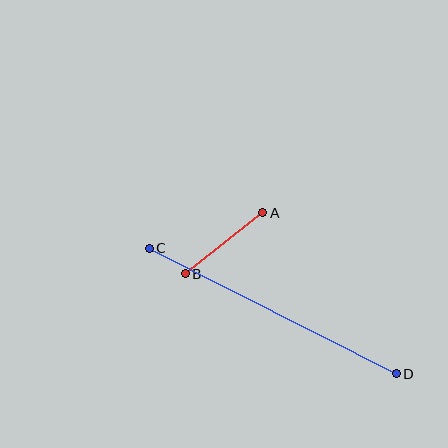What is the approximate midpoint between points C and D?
The midpoint is at approximately (273, 311) pixels.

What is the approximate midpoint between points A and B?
The midpoint is at approximately (224, 243) pixels.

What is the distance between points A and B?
The distance is approximately 99 pixels.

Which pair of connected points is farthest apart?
Points C and D are farthest apart.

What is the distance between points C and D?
The distance is approximately 277 pixels.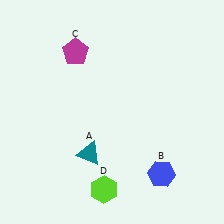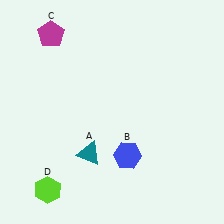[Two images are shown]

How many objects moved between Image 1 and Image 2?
3 objects moved between the two images.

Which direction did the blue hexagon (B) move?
The blue hexagon (B) moved left.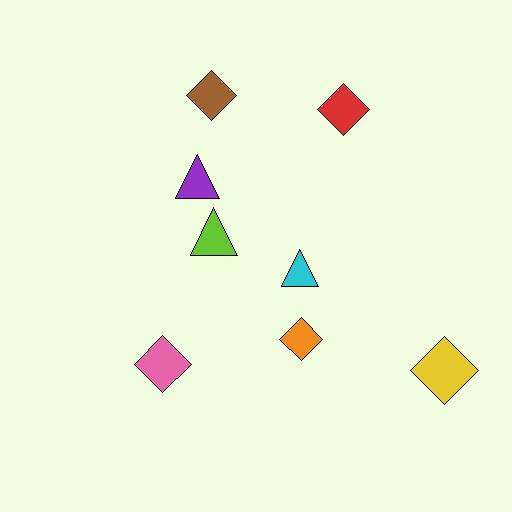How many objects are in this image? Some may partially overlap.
There are 8 objects.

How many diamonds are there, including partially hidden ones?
There are 5 diamonds.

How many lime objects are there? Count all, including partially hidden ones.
There is 1 lime object.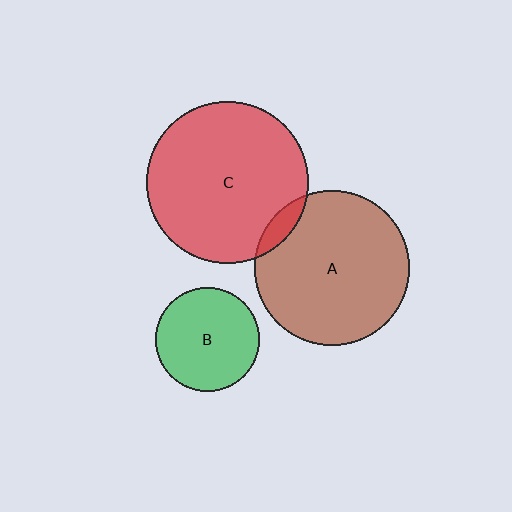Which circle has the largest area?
Circle C (red).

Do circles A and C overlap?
Yes.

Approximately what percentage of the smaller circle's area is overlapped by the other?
Approximately 5%.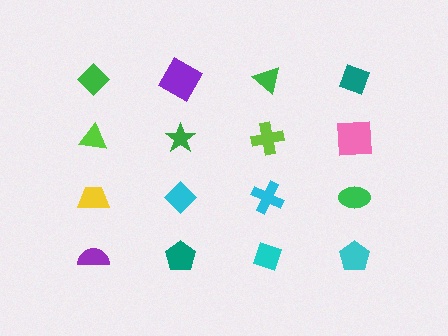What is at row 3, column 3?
A cyan cross.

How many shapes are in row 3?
4 shapes.